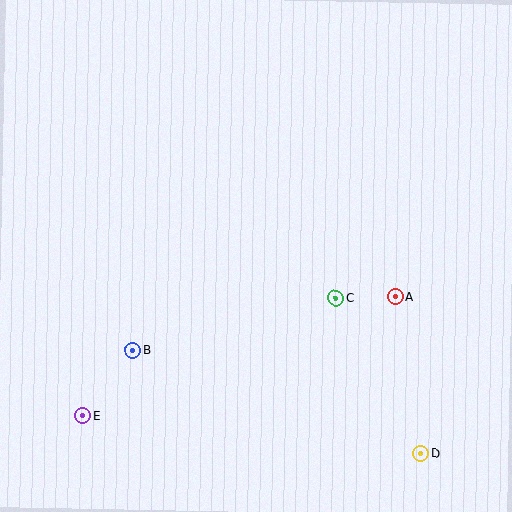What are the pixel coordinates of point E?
Point E is at (83, 416).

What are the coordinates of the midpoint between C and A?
The midpoint between C and A is at (366, 297).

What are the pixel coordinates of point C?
Point C is at (336, 298).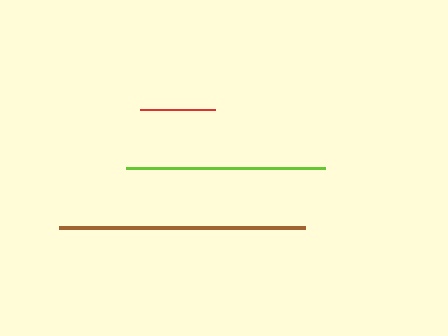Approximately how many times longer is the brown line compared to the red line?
The brown line is approximately 3.3 times the length of the red line.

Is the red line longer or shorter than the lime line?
The lime line is longer than the red line.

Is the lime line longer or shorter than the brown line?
The brown line is longer than the lime line.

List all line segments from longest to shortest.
From longest to shortest: brown, lime, red.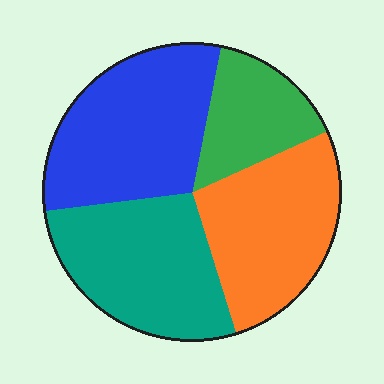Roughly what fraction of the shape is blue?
Blue takes up about one third (1/3) of the shape.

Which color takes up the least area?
Green, at roughly 15%.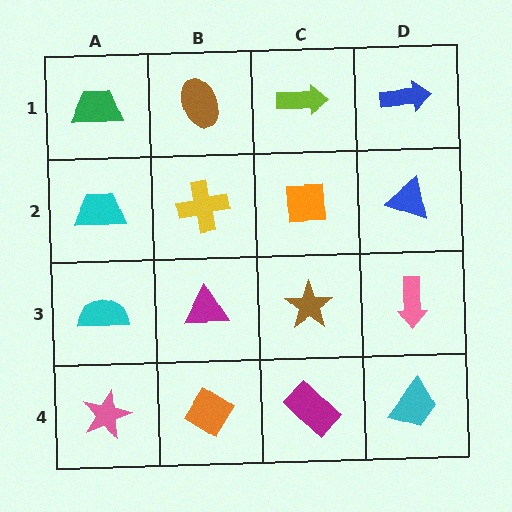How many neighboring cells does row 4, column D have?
2.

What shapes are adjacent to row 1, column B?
A yellow cross (row 2, column B), a green trapezoid (row 1, column A), a lime arrow (row 1, column C).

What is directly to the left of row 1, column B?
A green trapezoid.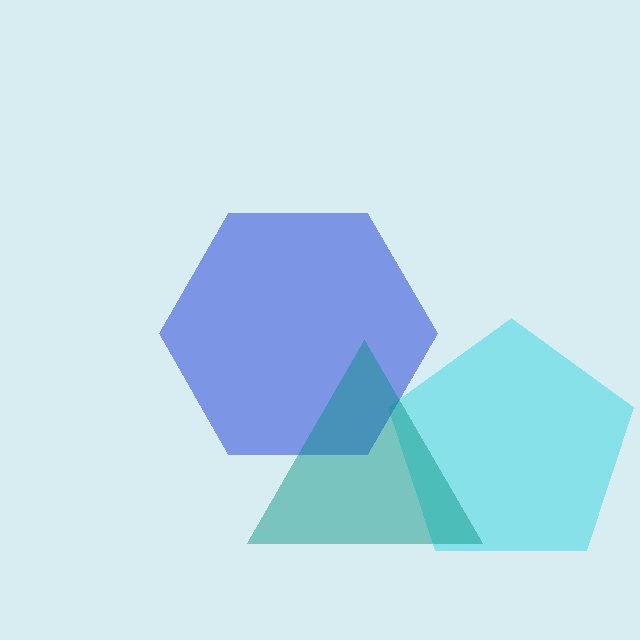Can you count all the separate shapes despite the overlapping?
Yes, there are 3 separate shapes.